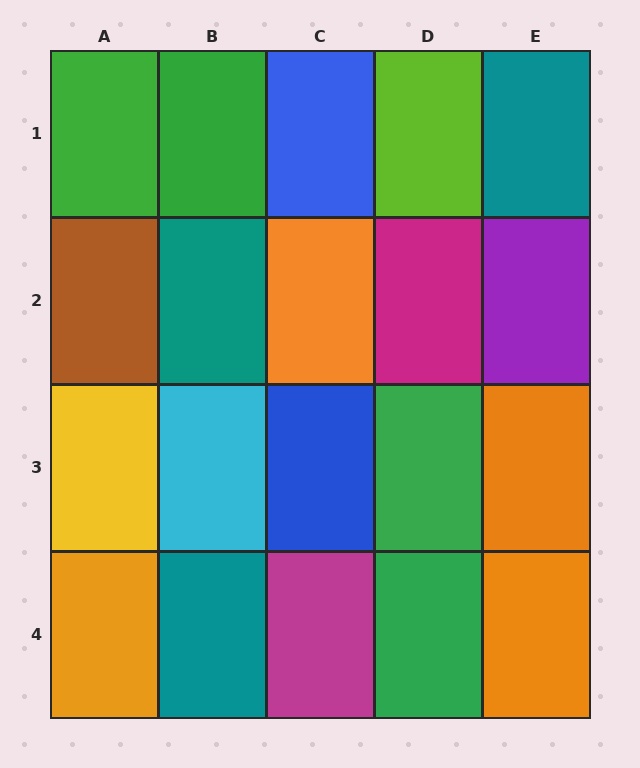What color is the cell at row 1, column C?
Blue.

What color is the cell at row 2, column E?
Purple.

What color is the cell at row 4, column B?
Teal.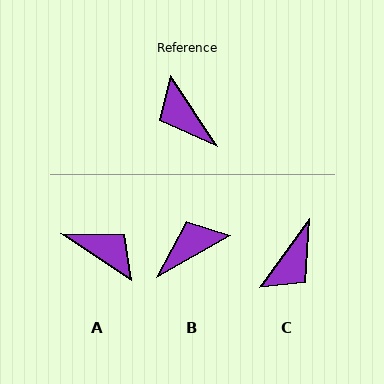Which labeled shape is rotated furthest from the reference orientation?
A, about 158 degrees away.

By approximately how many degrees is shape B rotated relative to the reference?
Approximately 94 degrees clockwise.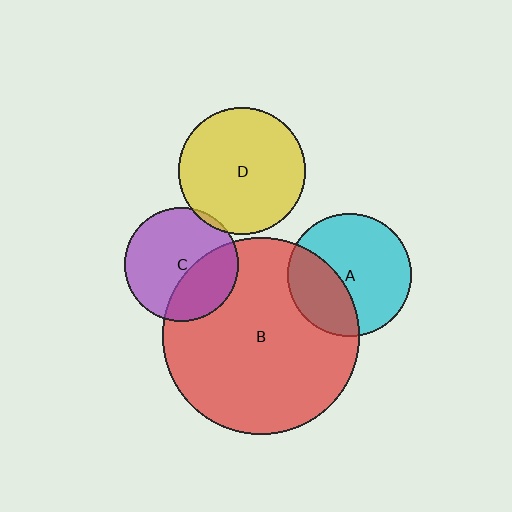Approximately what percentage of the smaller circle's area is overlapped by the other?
Approximately 35%.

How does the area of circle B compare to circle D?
Approximately 2.4 times.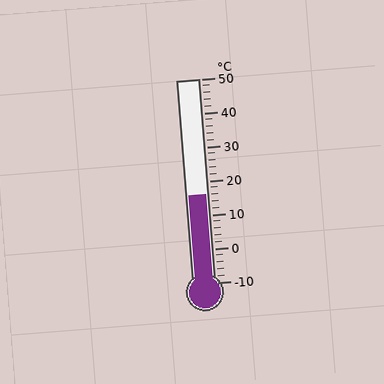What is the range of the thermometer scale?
The thermometer scale ranges from -10°C to 50°C.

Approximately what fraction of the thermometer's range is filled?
The thermometer is filled to approximately 45% of its range.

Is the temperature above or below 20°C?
The temperature is below 20°C.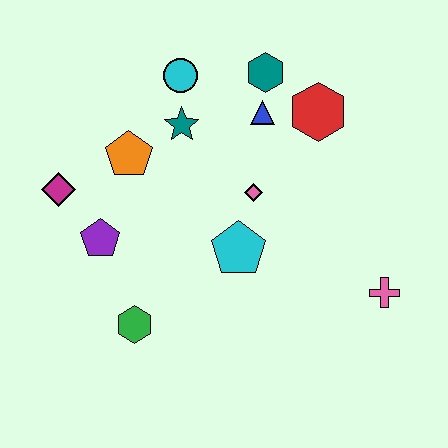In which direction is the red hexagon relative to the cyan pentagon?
The red hexagon is above the cyan pentagon.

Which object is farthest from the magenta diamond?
The pink cross is farthest from the magenta diamond.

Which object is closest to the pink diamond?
The cyan pentagon is closest to the pink diamond.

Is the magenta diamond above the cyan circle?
No